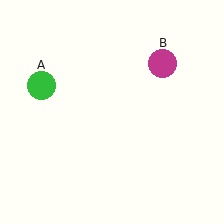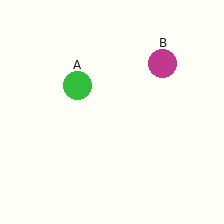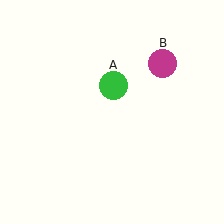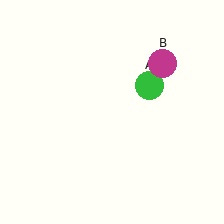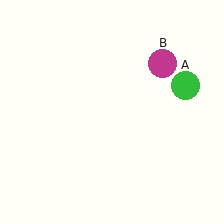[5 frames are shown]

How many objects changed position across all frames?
1 object changed position: green circle (object A).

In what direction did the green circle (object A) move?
The green circle (object A) moved right.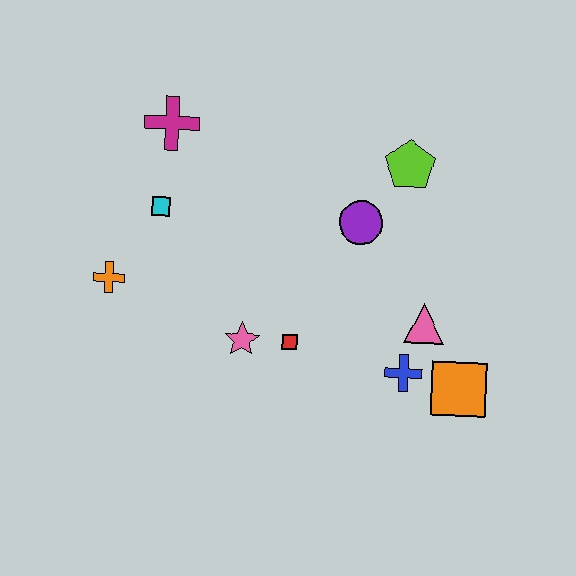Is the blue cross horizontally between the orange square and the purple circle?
Yes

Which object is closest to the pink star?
The red square is closest to the pink star.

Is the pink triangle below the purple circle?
Yes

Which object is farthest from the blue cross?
The magenta cross is farthest from the blue cross.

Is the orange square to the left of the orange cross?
No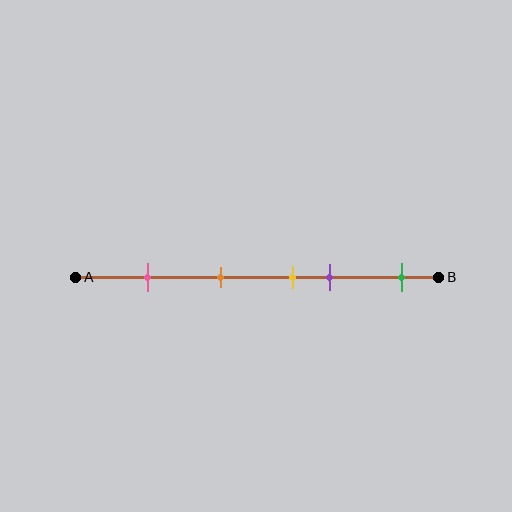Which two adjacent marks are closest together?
The yellow and purple marks are the closest adjacent pair.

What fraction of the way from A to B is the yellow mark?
The yellow mark is approximately 60% (0.6) of the way from A to B.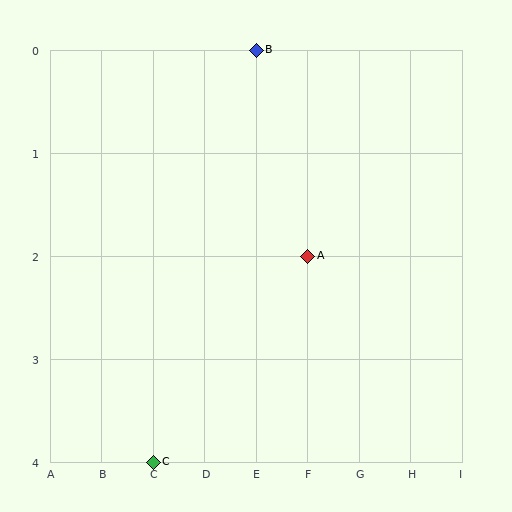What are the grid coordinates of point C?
Point C is at grid coordinates (C, 4).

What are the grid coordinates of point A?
Point A is at grid coordinates (F, 2).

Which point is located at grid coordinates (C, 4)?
Point C is at (C, 4).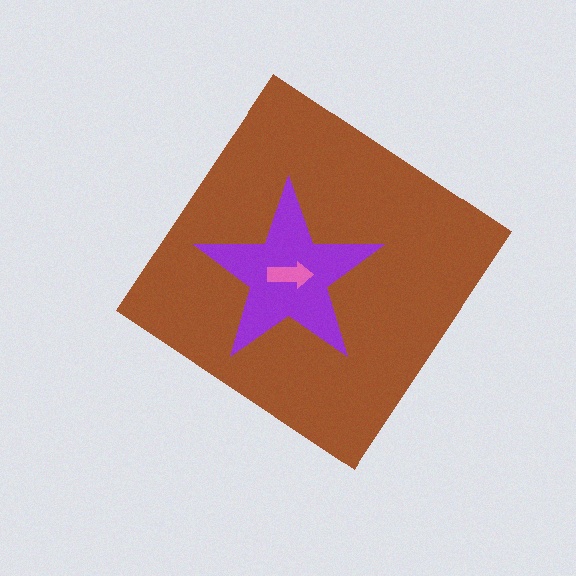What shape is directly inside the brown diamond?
The purple star.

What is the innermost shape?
The pink arrow.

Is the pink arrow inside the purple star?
Yes.